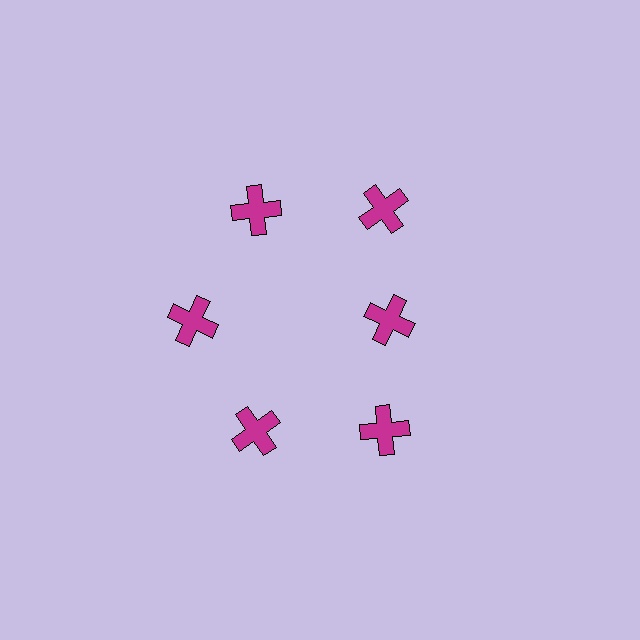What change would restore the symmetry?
The symmetry would be restored by moving it outward, back onto the ring so that all 6 crosses sit at equal angles and equal distance from the center.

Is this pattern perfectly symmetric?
No. The 6 magenta crosses are arranged in a ring, but one element near the 3 o'clock position is pulled inward toward the center, breaking the 6-fold rotational symmetry.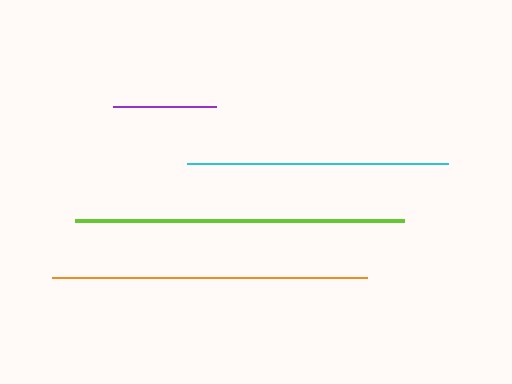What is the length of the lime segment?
The lime segment is approximately 329 pixels long.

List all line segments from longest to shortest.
From longest to shortest: lime, orange, cyan, purple.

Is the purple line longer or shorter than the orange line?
The orange line is longer than the purple line.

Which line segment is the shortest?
The purple line is the shortest at approximately 103 pixels.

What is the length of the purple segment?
The purple segment is approximately 103 pixels long.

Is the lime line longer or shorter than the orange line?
The lime line is longer than the orange line.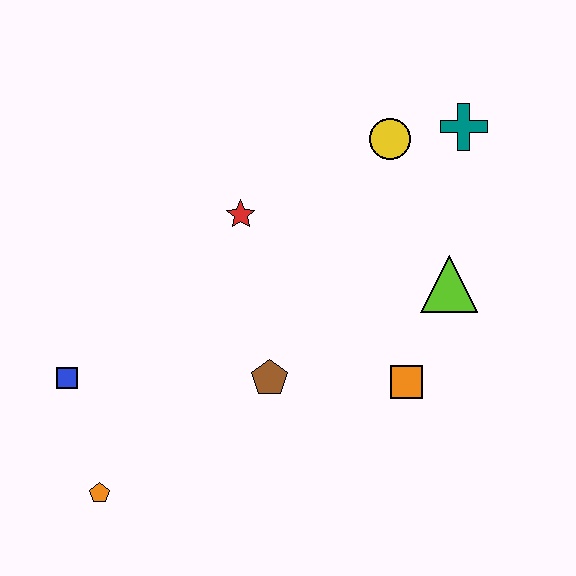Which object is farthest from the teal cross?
The orange pentagon is farthest from the teal cross.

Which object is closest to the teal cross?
The yellow circle is closest to the teal cross.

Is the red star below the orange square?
No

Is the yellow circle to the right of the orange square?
No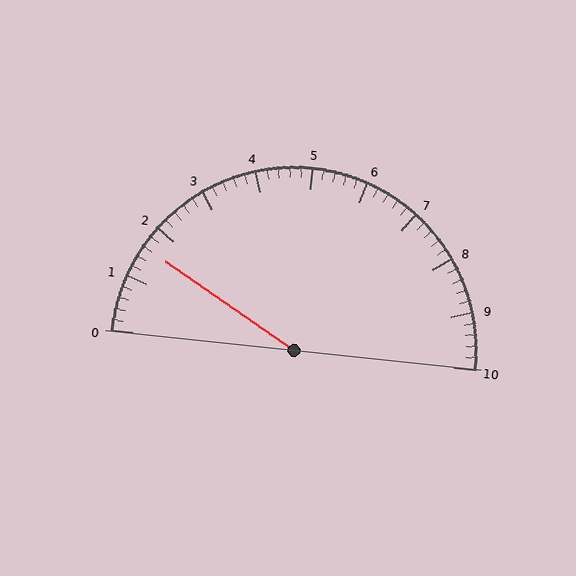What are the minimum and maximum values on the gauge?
The gauge ranges from 0 to 10.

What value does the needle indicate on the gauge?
The needle indicates approximately 1.6.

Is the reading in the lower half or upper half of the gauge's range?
The reading is in the lower half of the range (0 to 10).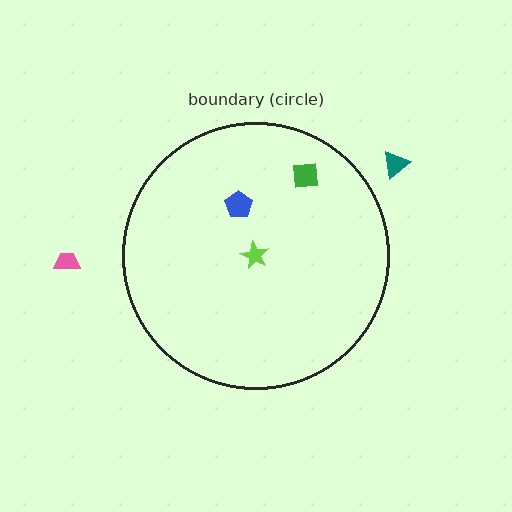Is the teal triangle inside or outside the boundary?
Outside.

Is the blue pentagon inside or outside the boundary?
Inside.